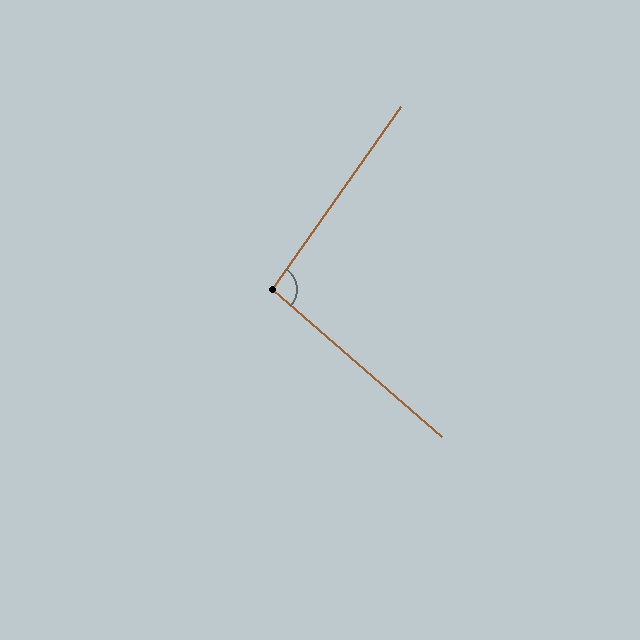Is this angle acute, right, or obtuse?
It is obtuse.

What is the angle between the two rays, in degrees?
Approximately 96 degrees.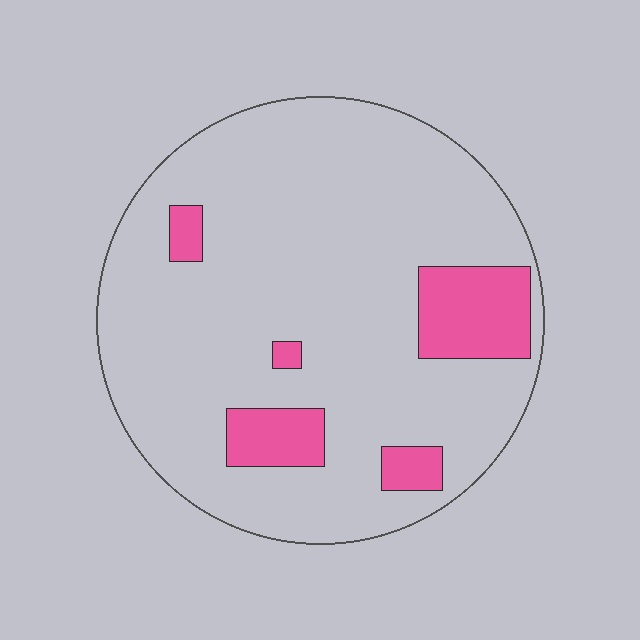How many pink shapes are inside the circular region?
5.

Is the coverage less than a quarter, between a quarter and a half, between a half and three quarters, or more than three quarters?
Less than a quarter.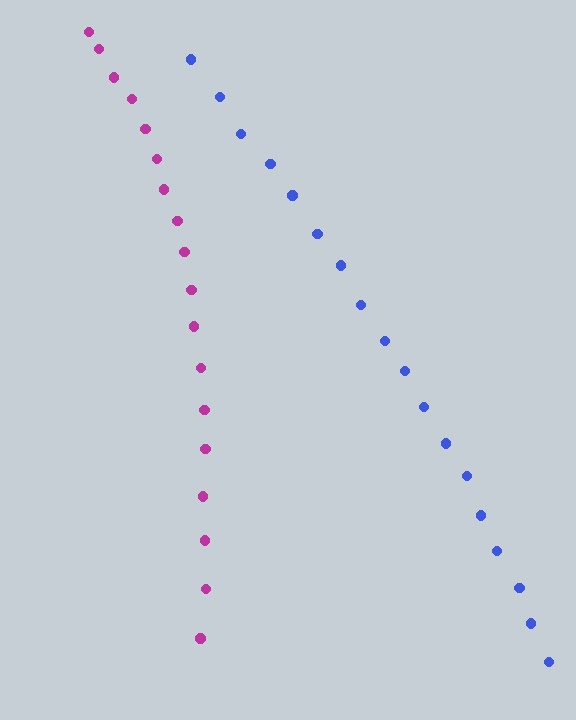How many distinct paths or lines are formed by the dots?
There are 2 distinct paths.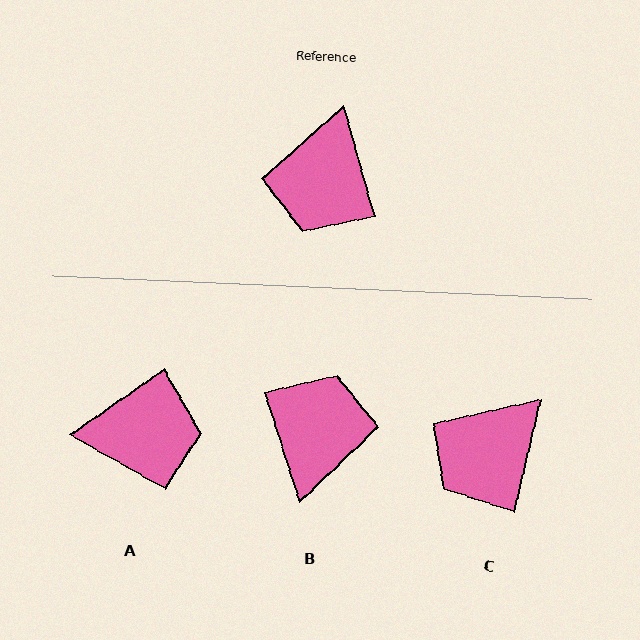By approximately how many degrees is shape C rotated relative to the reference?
Approximately 29 degrees clockwise.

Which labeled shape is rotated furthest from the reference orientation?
B, about 178 degrees away.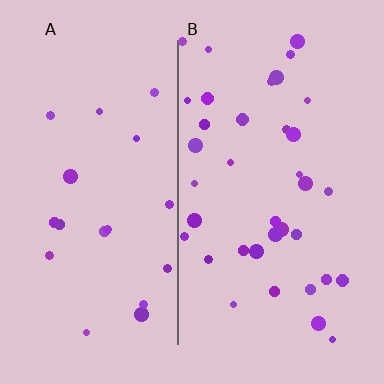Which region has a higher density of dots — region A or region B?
B (the right).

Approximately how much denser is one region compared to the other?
Approximately 1.9× — region B over region A.